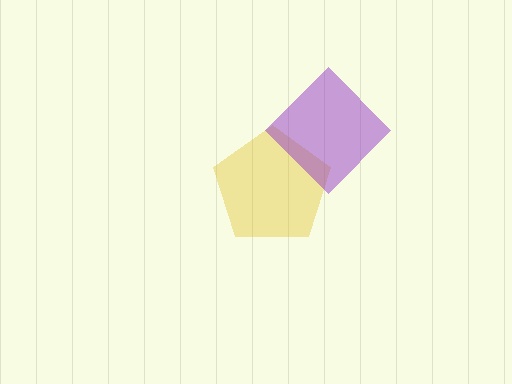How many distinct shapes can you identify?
There are 2 distinct shapes: a yellow pentagon, a purple diamond.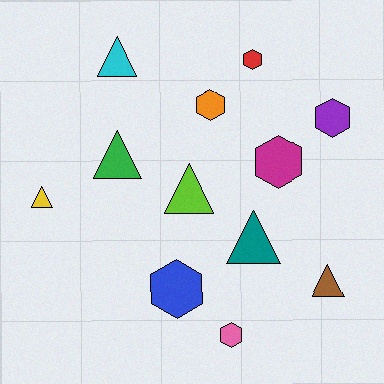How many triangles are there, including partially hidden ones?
There are 6 triangles.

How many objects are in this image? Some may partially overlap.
There are 12 objects.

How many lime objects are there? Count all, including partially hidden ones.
There is 1 lime object.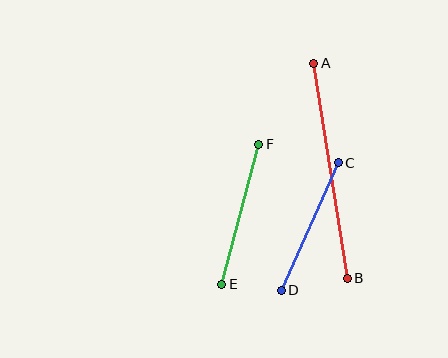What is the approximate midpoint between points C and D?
The midpoint is at approximately (310, 227) pixels.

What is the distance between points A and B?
The distance is approximately 218 pixels.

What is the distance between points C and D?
The distance is approximately 140 pixels.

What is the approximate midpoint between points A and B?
The midpoint is at approximately (330, 171) pixels.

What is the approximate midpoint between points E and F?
The midpoint is at approximately (240, 214) pixels.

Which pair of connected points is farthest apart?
Points A and B are farthest apart.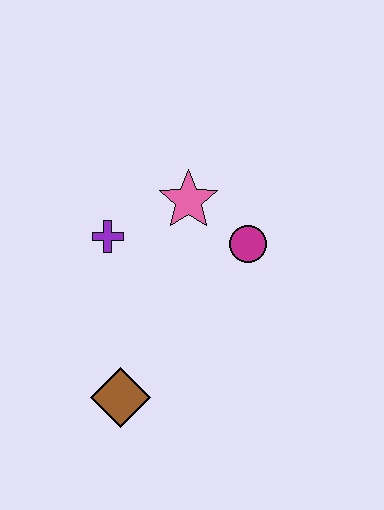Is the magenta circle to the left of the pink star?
No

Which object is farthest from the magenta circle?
The brown diamond is farthest from the magenta circle.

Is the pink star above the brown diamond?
Yes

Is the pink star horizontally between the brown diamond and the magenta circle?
Yes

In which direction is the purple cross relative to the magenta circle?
The purple cross is to the left of the magenta circle.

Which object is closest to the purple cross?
The pink star is closest to the purple cross.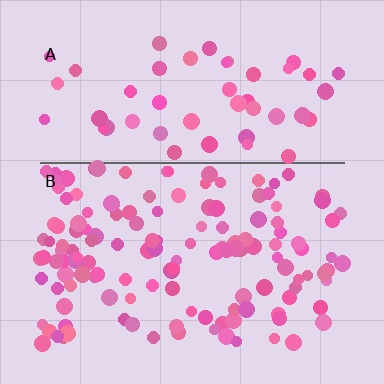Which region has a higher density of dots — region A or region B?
B (the bottom).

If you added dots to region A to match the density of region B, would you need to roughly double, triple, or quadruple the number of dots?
Approximately double.